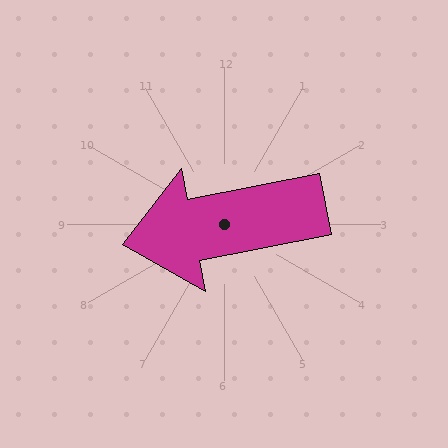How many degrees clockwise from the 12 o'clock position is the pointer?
Approximately 259 degrees.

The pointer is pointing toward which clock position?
Roughly 9 o'clock.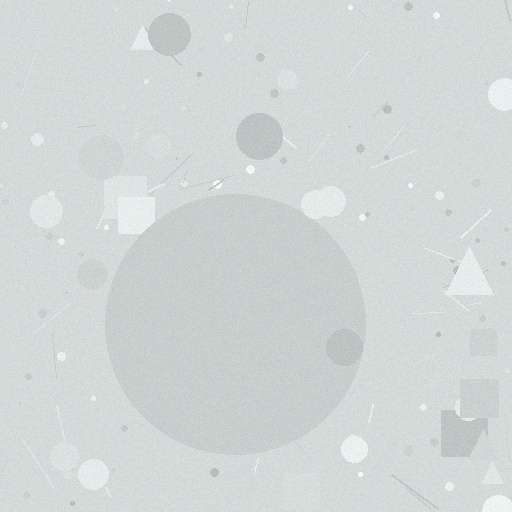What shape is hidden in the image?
A circle is hidden in the image.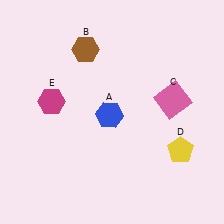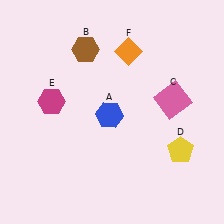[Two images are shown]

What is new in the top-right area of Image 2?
An orange diamond (F) was added in the top-right area of Image 2.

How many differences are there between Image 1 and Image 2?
There is 1 difference between the two images.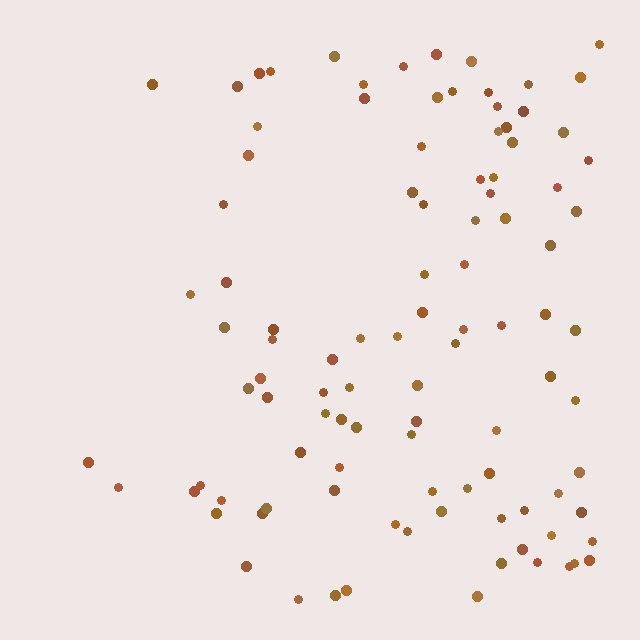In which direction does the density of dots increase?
From left to right, with the right side densest.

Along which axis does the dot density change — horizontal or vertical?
Horizontal.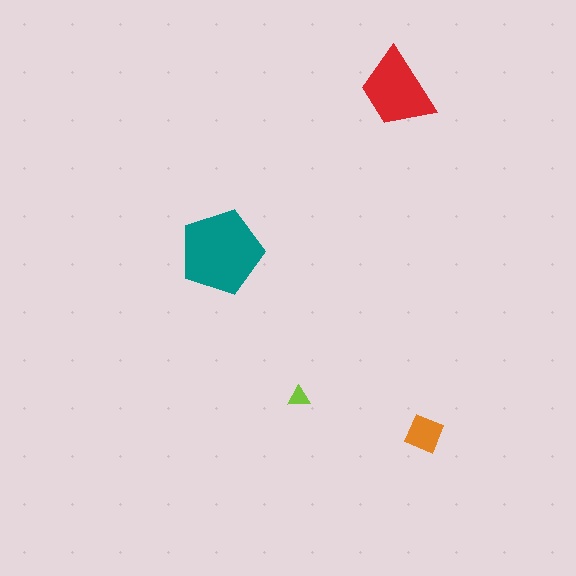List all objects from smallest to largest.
The lime triangle, the orange diamond, the red trapezoid, the teal pentagon.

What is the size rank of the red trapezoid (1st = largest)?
2nd.